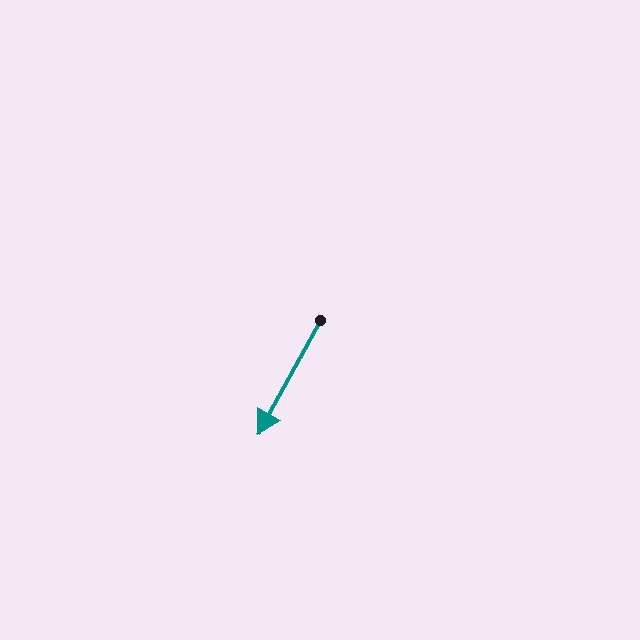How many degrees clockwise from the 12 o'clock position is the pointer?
Approximately 208 degrees.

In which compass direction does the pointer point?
Southwest.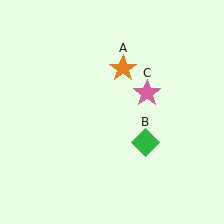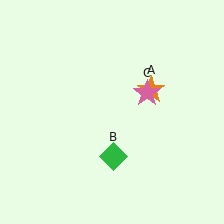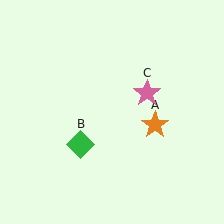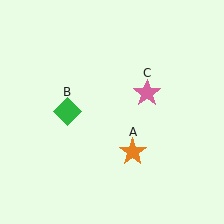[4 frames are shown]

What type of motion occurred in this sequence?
The orange star (object A), green diamond (object B) rotated clockwise around the center of the scene.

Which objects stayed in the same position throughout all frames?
Pink star (object C) remained stationary.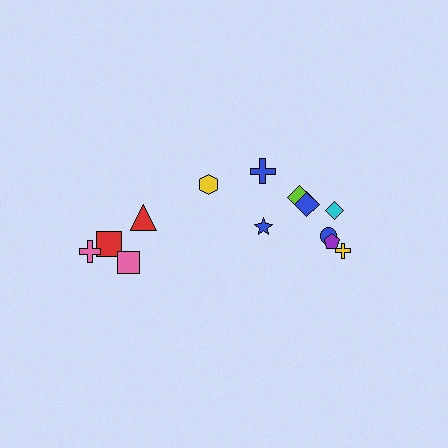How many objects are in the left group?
There are 5 objects.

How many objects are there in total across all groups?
There are 13 objects.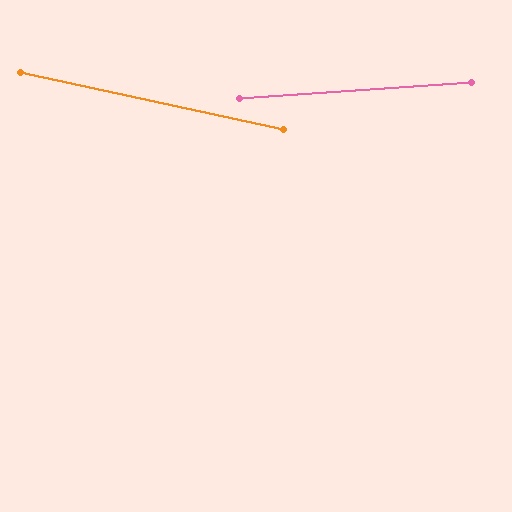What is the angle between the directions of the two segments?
Approximately 16 degrees.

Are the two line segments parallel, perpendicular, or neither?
Neither parallel nor perpendicular — they differ by about 16°.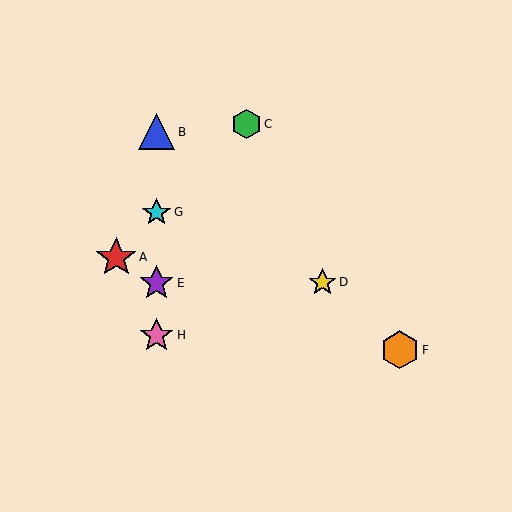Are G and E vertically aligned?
Yes, both are at x≈157.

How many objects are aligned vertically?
4 objects (B, E, G, H) are aligned vertically.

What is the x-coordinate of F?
Object F is at x≈400.